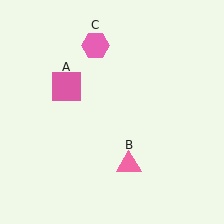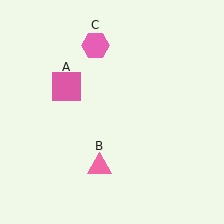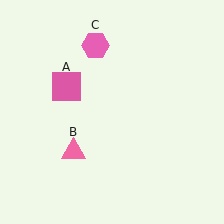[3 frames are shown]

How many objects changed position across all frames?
1 object changed position: pink triangle (object B).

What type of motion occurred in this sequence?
The pink triangle (object B) rotated clockwise around the center of the scene.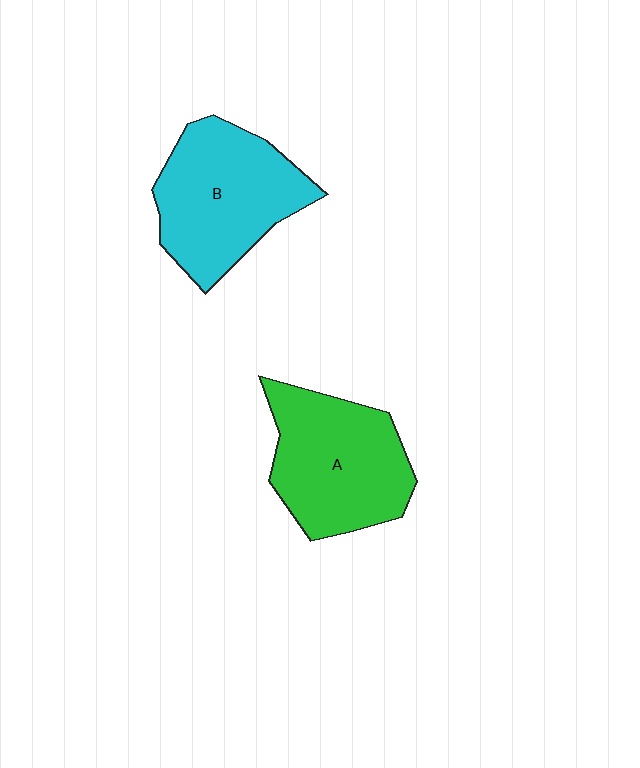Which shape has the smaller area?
Shape A (green).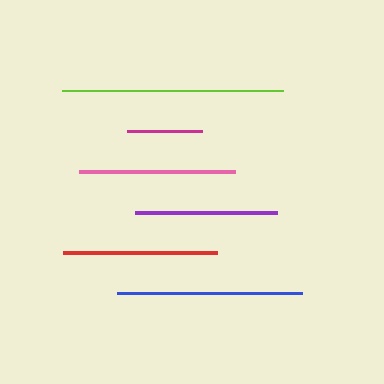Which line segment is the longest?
The lime line is the longest at approximately 220 pixels.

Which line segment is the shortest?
The magenta line is the shortest at approximately 75 pixels.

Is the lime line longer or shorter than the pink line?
The lime line is longer than the pink line.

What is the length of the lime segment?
The lime segment is approximately 220 pixels long.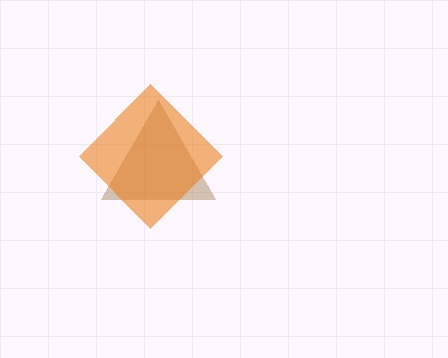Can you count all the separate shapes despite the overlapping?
Yes, there are 2 separate shapes.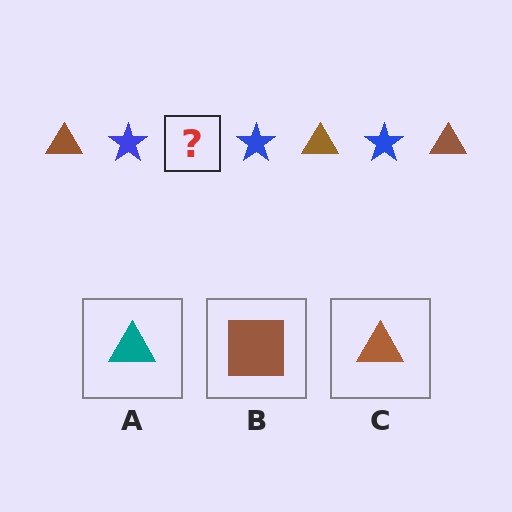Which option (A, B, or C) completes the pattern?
C.